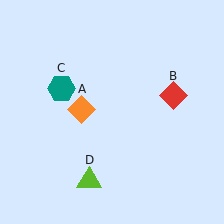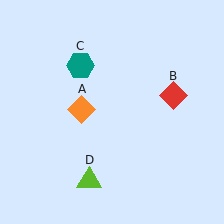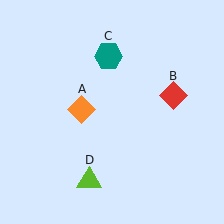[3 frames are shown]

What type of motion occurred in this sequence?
The teal hexagon (object C) rotated clockwise around the center of the scene.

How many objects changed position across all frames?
1 object changed position: teal hexagon (object C).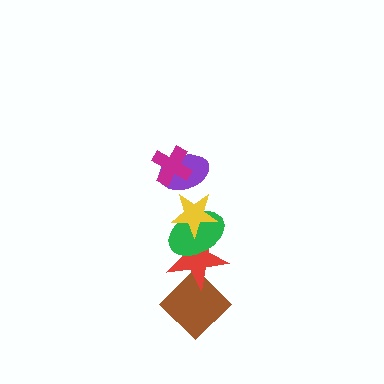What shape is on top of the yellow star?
The purple ellipse is on top of the yellow star.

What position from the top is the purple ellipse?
The purple ellipse is 2nd from the top.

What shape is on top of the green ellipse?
The yellow star is on top of the green ellipse.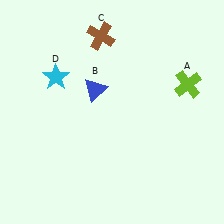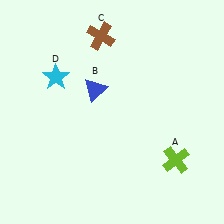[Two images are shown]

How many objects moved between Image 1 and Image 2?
1 object moved between the two images.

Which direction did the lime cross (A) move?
The lime cross (A) moved down.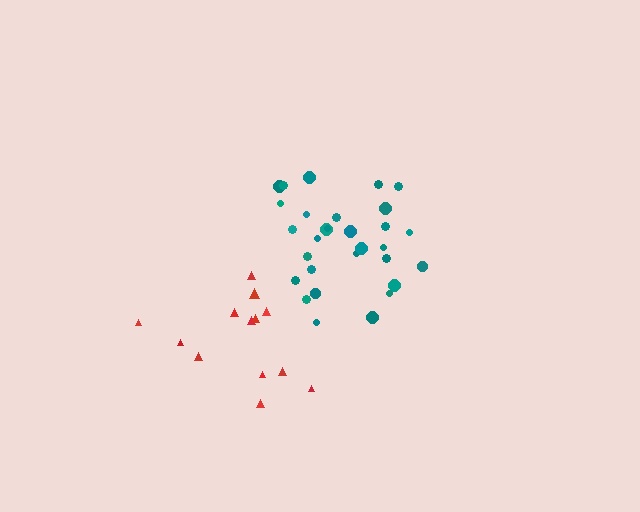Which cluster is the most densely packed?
Teal.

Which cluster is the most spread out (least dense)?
Red.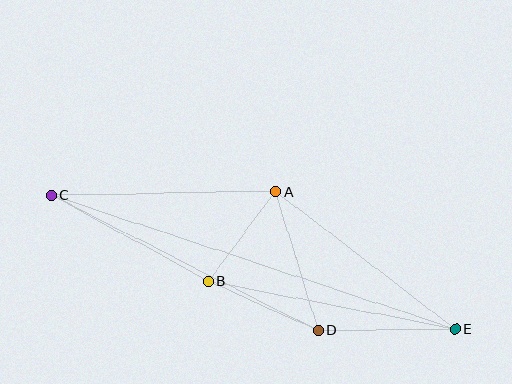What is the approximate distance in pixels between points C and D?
The distance between C and D is approximately 299 pixels.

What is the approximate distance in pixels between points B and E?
The distance between B and E is approximately 251 pixels.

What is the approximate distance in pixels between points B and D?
The distance between B and D is approximately 120 pixels.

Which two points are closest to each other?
Points A and B are closest to each other.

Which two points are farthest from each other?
Points C and E are farthest from each other.